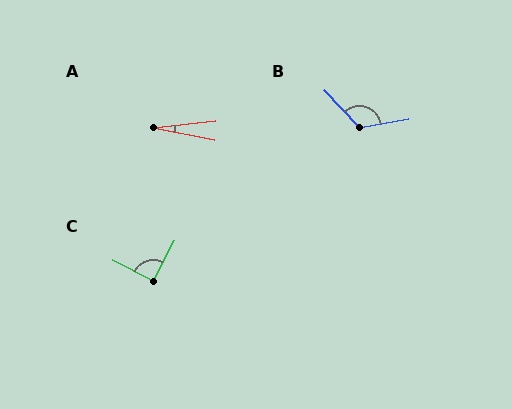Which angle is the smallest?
A, at approximately 17 degrees.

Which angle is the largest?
B, at approximately 122 degrees.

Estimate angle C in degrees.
Approximately 89 degrees.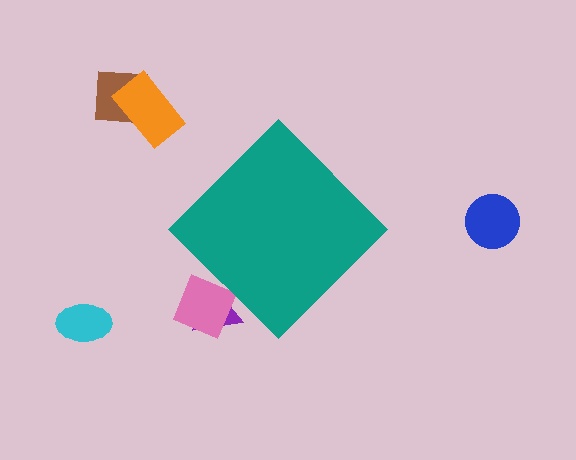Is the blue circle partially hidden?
No, the blue circle is fully visible.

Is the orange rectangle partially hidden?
No, the orange rectangle is fully visible.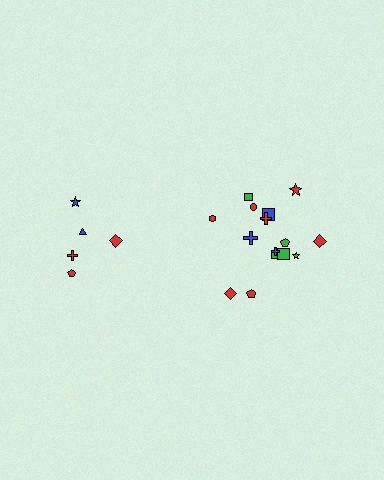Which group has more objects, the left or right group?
The right group.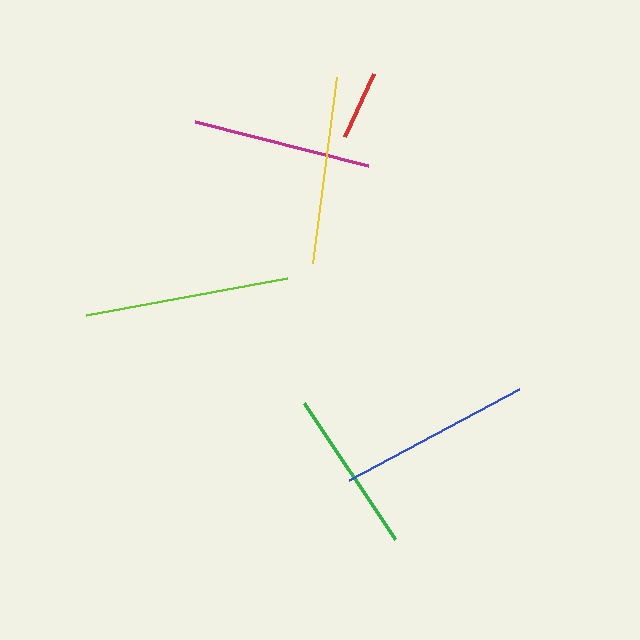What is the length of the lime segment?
The lime segment is approximately 205 pixels long.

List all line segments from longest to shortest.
From longest to shortest: lime, blue, yellow, magenta, green, red.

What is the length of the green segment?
The green segment is approximately 164 pixels long.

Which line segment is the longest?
The lime line is the longest at approximately 205 pixels.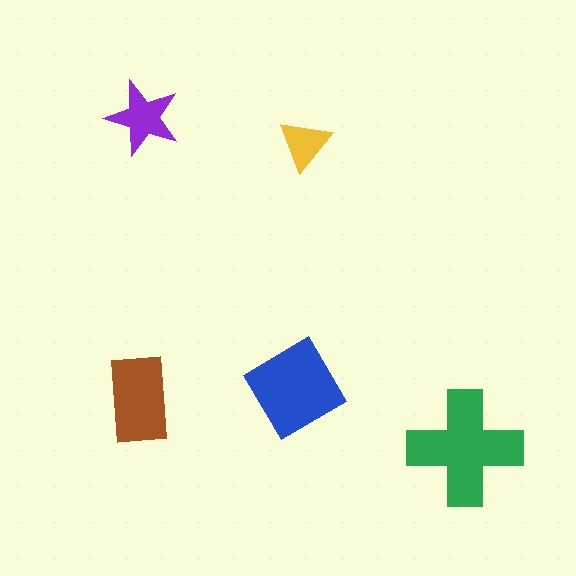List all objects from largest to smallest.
The green cross, the blue diamond, the brown rectangle, the purple star, the yellow triangle.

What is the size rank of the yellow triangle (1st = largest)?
5th.